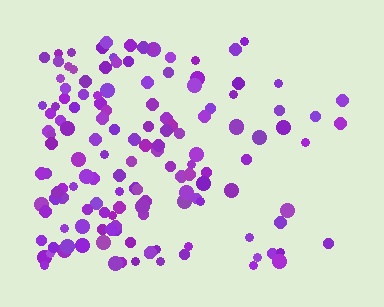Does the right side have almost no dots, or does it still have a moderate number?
Still a moderate number, just noticeably fewer than the left.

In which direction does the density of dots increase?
From right to left, with the left side densest.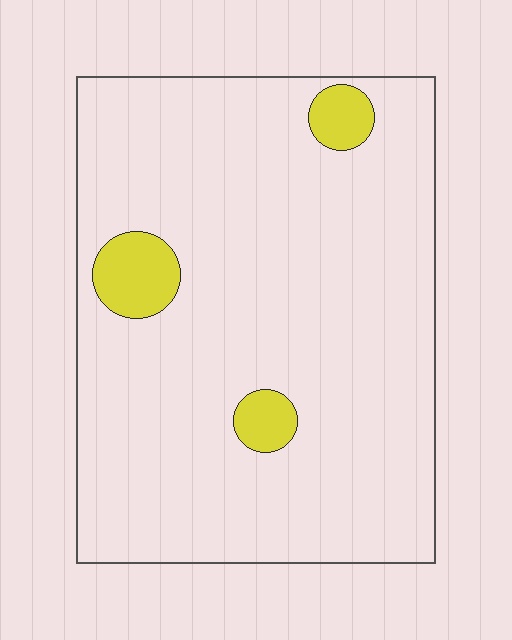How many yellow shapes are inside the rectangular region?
3.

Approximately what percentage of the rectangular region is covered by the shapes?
Approximately 5%.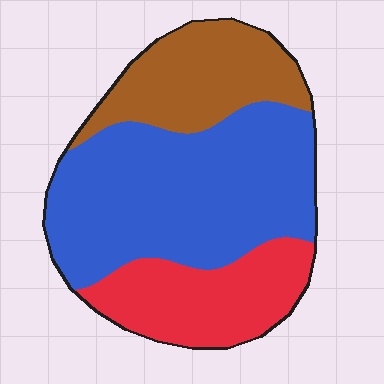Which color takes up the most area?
Blue, at roughly 55%.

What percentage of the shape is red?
Red covers around 25% of the shape.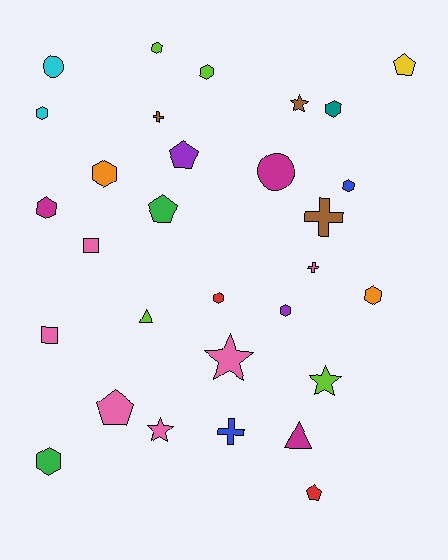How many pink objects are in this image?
There are 6 pink objects.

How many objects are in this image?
There are 30 objects.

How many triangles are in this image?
There are 2 triangles.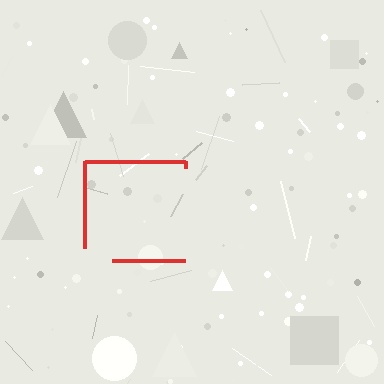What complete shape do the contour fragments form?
The contour fragments form a square.